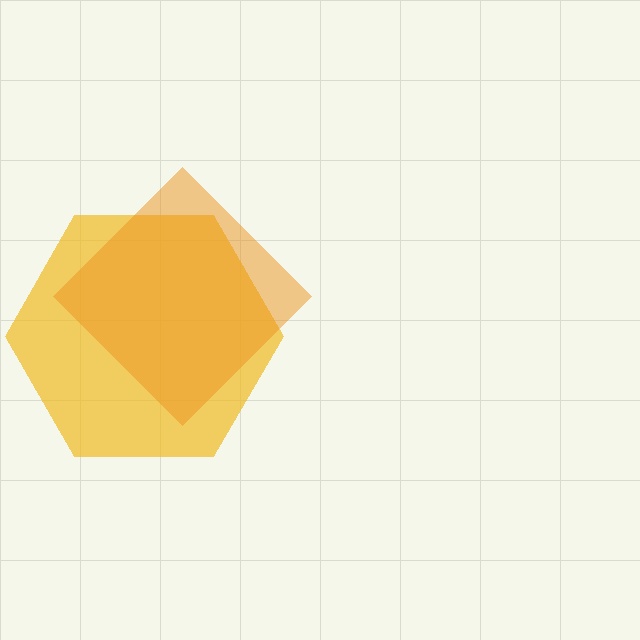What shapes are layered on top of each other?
The layered shapes are: a yellow hexagon, an orange diamond.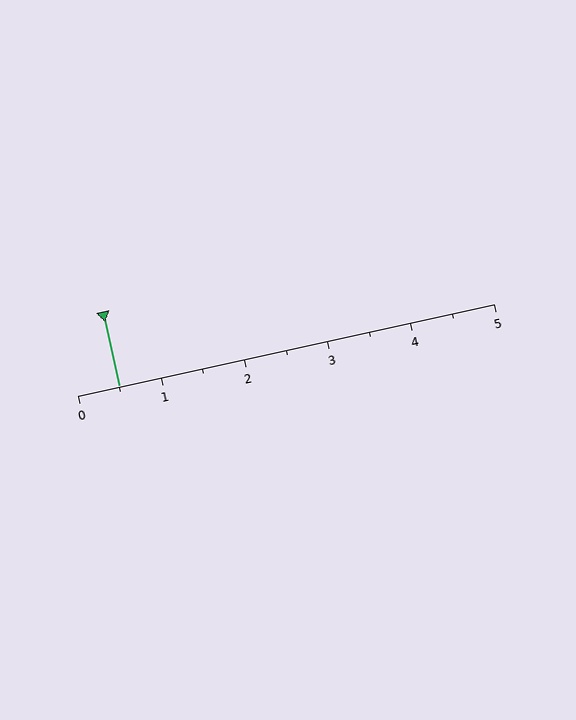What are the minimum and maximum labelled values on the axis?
The axis runs from 0 to 5.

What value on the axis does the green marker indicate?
The marker indicates approximately 0.5.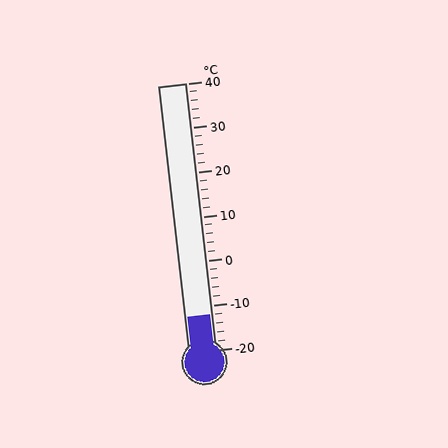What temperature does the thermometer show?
The thermometer shows approximately -12°C.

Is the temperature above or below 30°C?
The temperature is below 30°C.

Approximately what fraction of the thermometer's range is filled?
The thermometer is filled to approximately 15% of its range.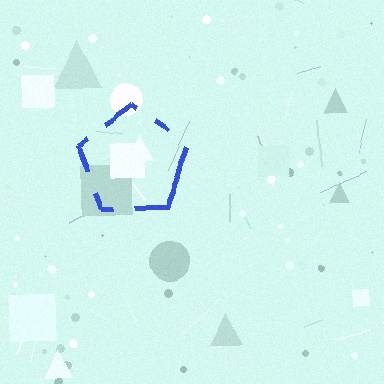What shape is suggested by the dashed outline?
The dashed outline suggests a pentagon.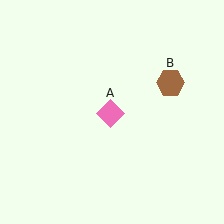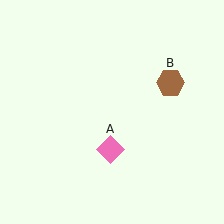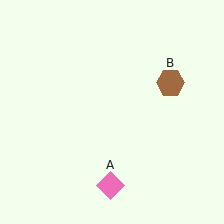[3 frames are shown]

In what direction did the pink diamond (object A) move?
The pink diamond (object A) moved down.